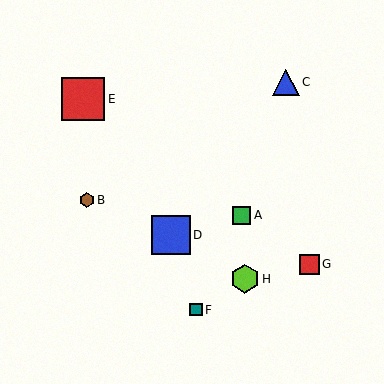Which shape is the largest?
The red square (labeled E) is the largest.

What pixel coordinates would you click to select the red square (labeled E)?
Click at (84, 98) to select the red square E.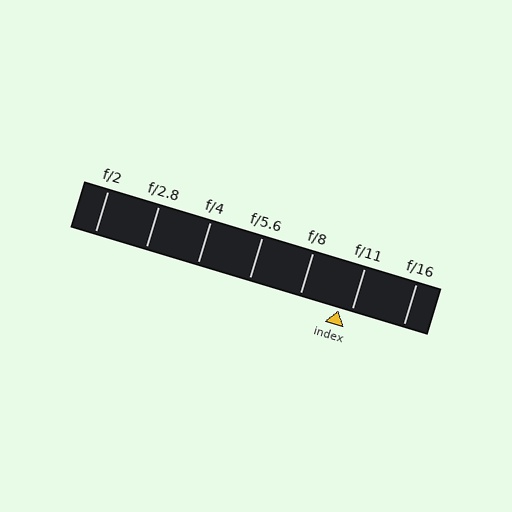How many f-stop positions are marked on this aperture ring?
There are 7 f-stop positions marked.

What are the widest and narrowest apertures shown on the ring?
The widest aperture shown is f/2 and the narrowest is f/16.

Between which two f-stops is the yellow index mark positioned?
The index mark is between f/8 and f/11.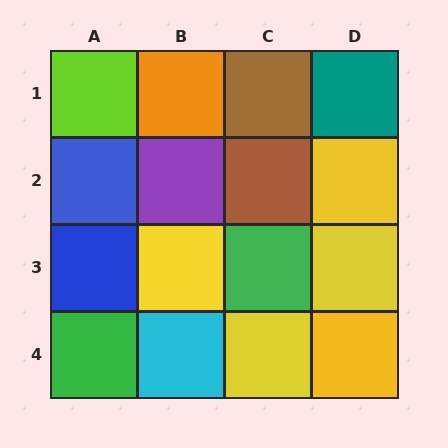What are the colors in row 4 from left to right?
Green, cyan, yellow, yellow.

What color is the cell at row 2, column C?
Brown.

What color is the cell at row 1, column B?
Orange.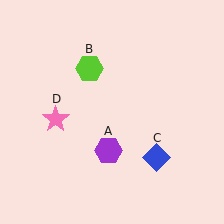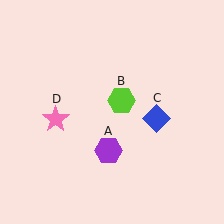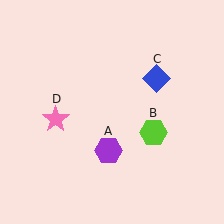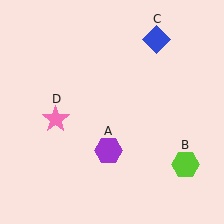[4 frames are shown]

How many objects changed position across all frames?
2 objects changed position: lime hexagon (object B), blue diamond (object C).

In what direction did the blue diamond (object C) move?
The blue diamond (object C) moved up.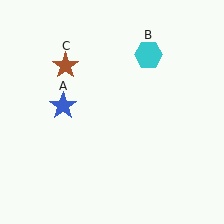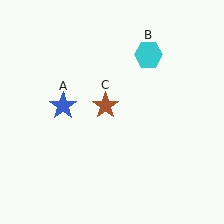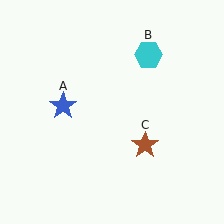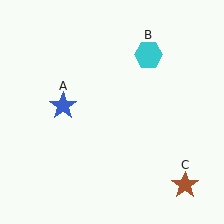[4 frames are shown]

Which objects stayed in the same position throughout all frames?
Blue star (object A) and cyan hexagon (object B) remained stationary.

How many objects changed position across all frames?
1 object changed position: brown star (object C).